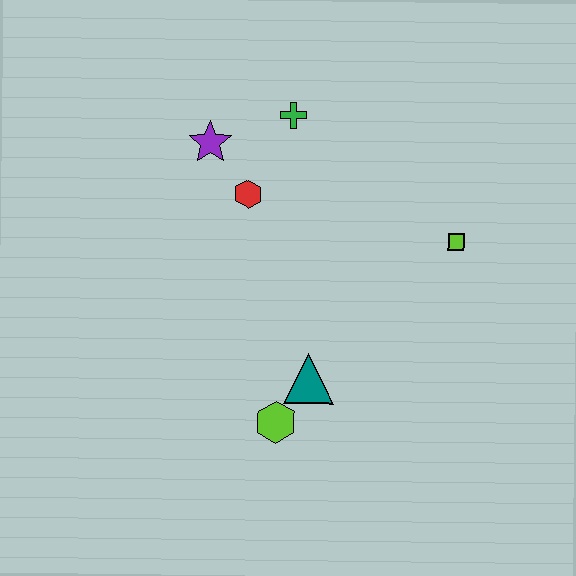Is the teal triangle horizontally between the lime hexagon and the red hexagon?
No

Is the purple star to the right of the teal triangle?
No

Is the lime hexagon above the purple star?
No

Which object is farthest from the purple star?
The lime hexagon is farthest from the purple star.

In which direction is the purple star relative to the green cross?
The purple star is to the left of the green cross.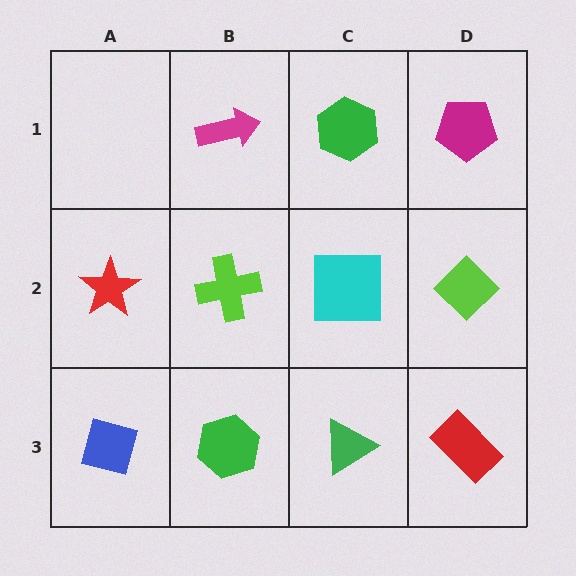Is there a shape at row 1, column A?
No, that cell is empty.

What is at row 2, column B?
A lime cross.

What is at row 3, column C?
A green triangle.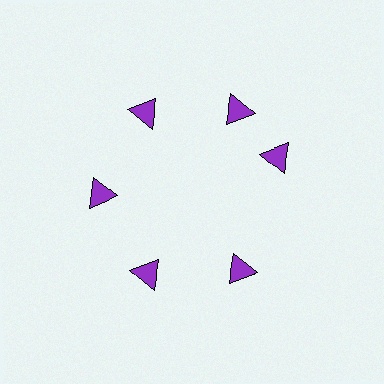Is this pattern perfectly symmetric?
No. The 6 purple triangles are arranged in a ring, but one element near the 3 o'clock position is rotated out of alignment along the ring, breaking the 6-fold rotational symmetry.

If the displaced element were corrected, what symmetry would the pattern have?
It would have 6-fold rotational symmetry — the pattern would map onto itself every 60 degrees.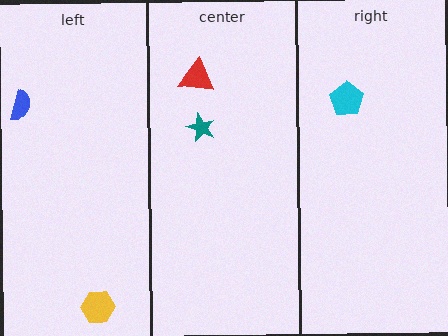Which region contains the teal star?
The center region.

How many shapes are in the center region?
2.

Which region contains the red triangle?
The center region.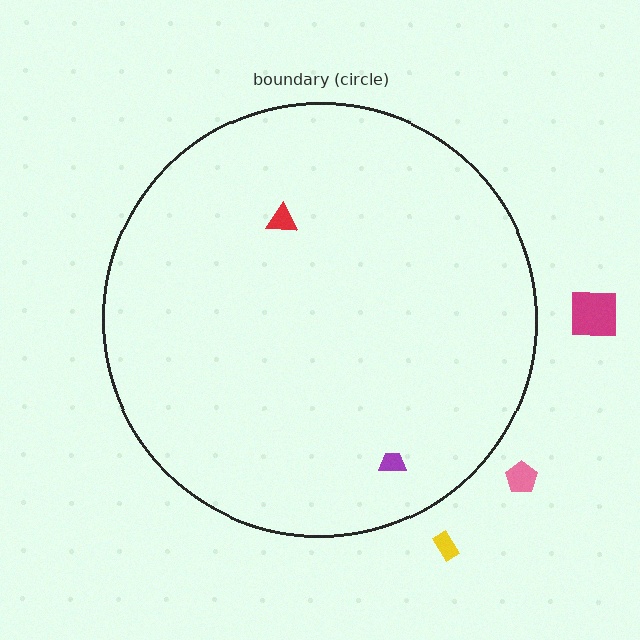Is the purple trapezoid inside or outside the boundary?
Inside.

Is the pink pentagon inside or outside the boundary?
Outside.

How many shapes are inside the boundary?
2 inside, 3 outside.